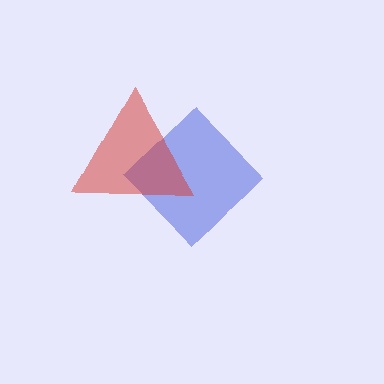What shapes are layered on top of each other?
The layered shapes are: a blue diamond, a red triangle.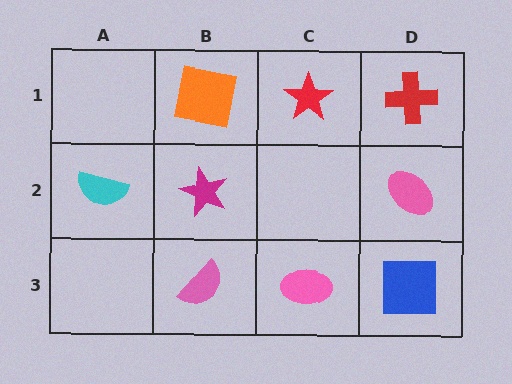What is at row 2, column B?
A magenta star.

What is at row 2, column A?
A cyan semicircle.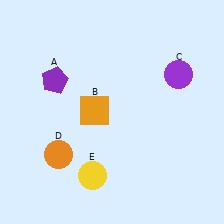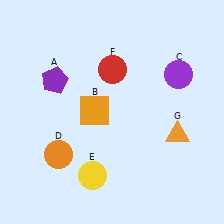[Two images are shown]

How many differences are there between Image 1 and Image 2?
There are 2 differences between the two images.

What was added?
A red circle (F), an orange triangle (G) were added in Image 2.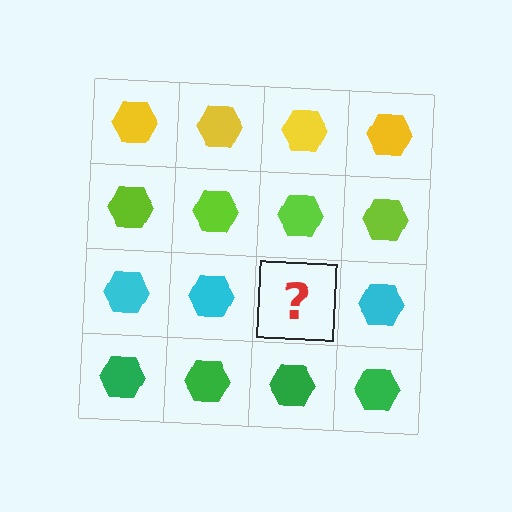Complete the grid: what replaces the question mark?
The question mark should be replaced with a cyan hexagon.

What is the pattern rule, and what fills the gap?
The rule is that each row has a consistent color. The gap should be filled with a cyan hexagon.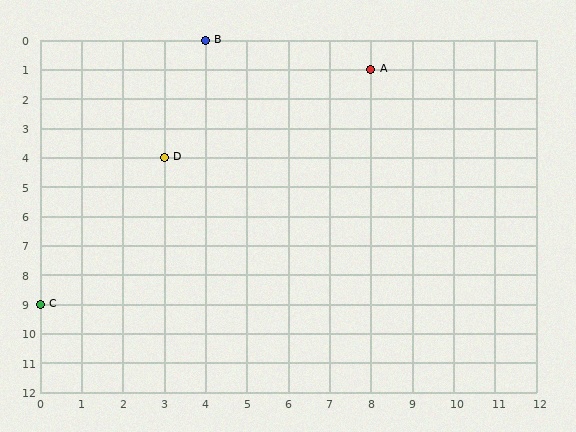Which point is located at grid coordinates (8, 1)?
Point A is at (8, 1).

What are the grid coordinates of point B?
Point B is at grid coordinates (4, 0).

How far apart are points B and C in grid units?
Points B and C are 4 columns and 9 rows apart (about 9.8 grid units diagonally).